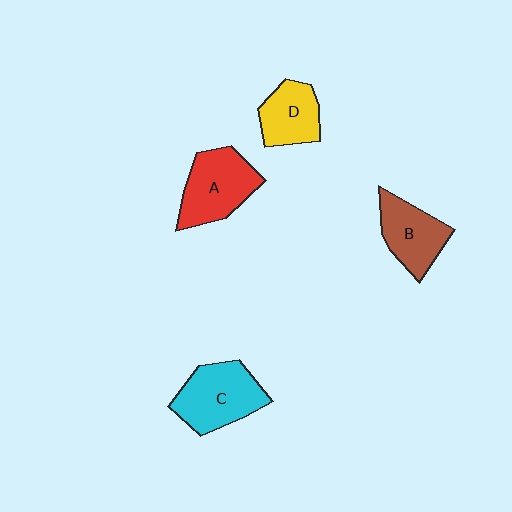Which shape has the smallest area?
Shape D (yellow).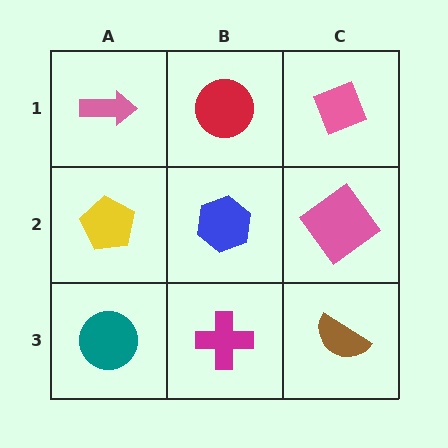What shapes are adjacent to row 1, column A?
A yellow pentagon (row 2, column A), a red circle (row 1, column B).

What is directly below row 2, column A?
A teal circle.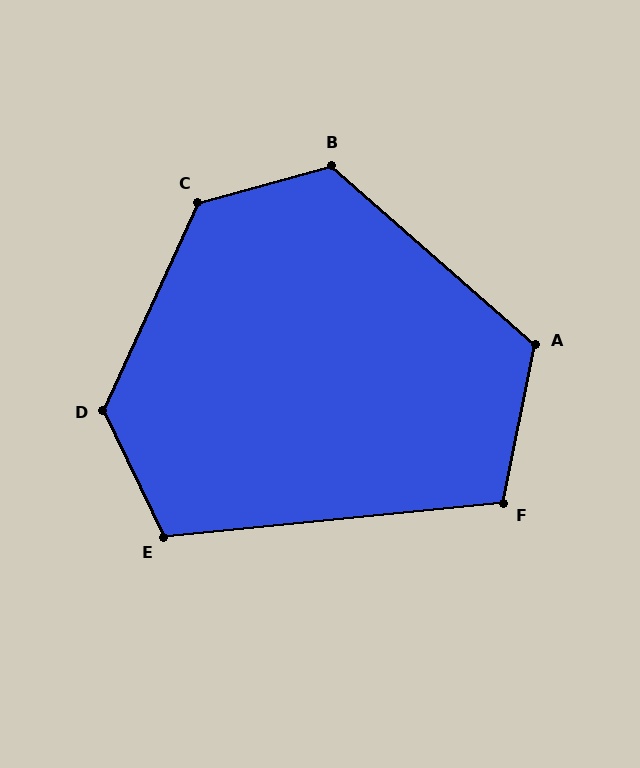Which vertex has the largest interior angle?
C, at approximately 130 degrees.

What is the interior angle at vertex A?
Approximately 120 degrees (obtuse).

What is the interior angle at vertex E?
Approximately 110 degrees (obtuse).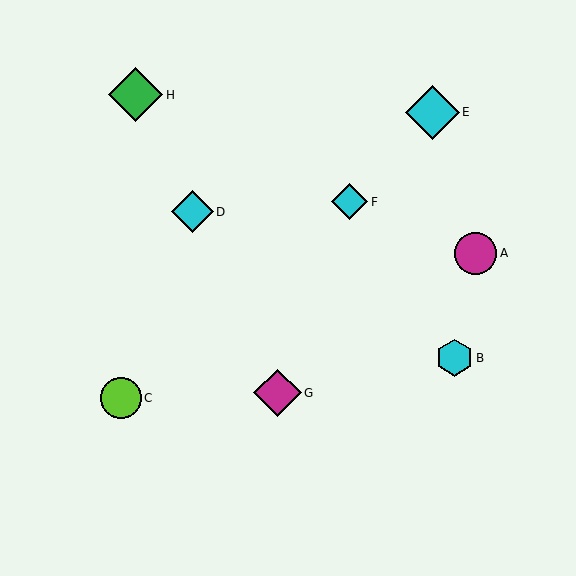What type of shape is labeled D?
Shape D is a cyan diamond.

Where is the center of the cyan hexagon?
The center of the cyan hexagon is at (454, 358).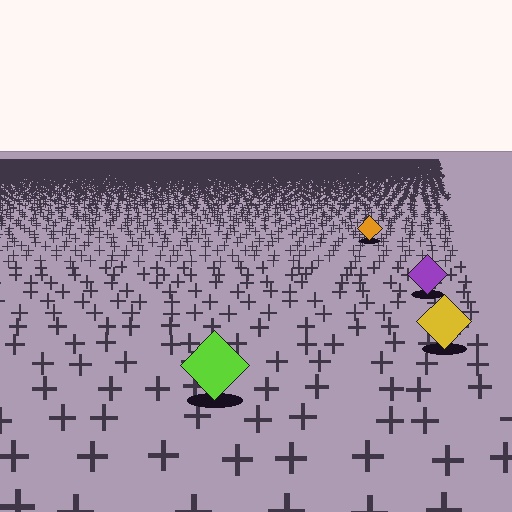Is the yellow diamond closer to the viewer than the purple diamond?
Yes. The yellow diamond is closer — you can tell from the texture gradient: the ground texture is coarser near it.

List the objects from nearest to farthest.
From nearest to farthest: the lime diamond, the yellow diamond, the purple diamond, the orange diamond.